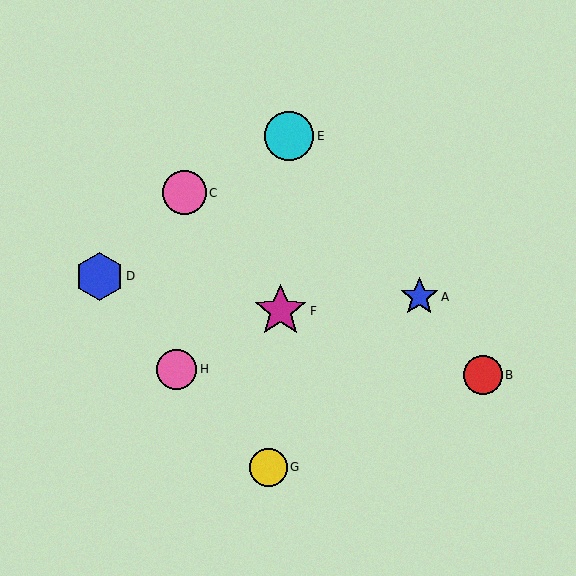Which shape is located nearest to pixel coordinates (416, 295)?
The blue star (labeled A) at (419, 297) is nearest to that location.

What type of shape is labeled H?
Shape H is a pink circle.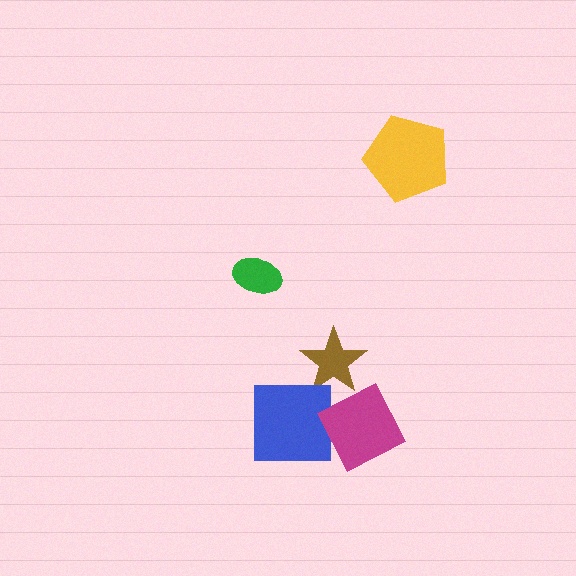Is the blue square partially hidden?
Yes, it is partially covered by another shape.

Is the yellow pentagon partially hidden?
No, no other shape covers it.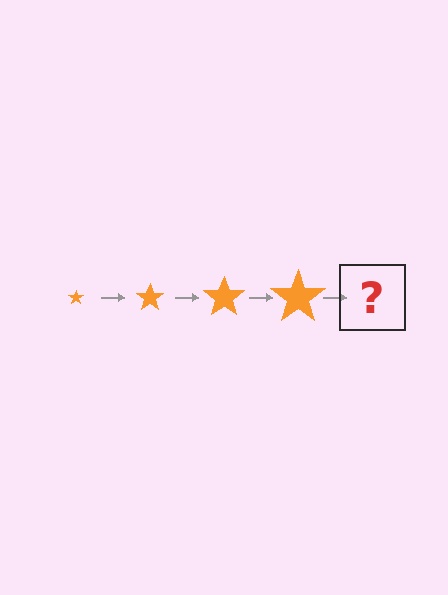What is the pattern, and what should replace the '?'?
The pattern is that the star gets progressively larger each step. The '?' should be an orange star, larger than the previous one.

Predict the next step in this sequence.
The next step is an orange star, larger than the previous one.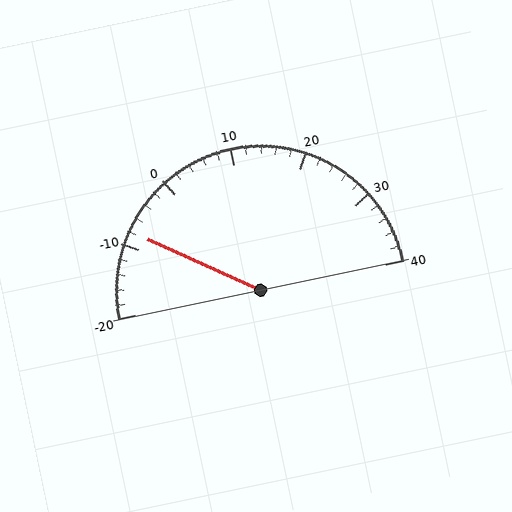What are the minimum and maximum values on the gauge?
The gauge ranges from -20 to 40.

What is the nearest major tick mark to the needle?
The nearest major tick mark is -10.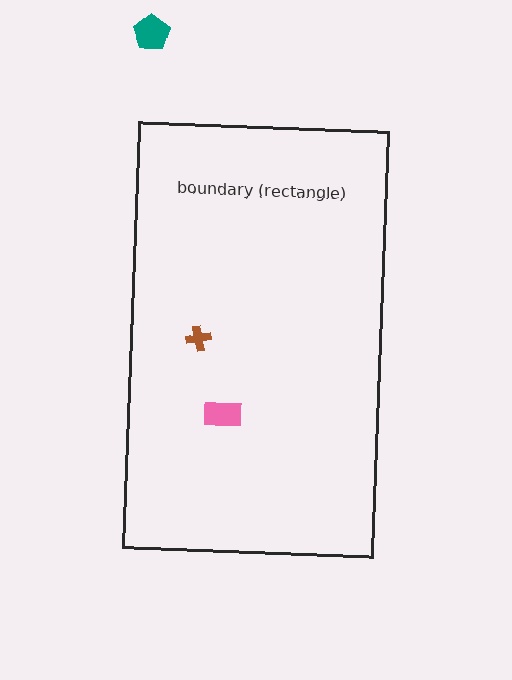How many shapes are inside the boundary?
2 inside, 1 outside.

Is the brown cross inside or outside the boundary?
Inside.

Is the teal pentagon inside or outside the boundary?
Outside.